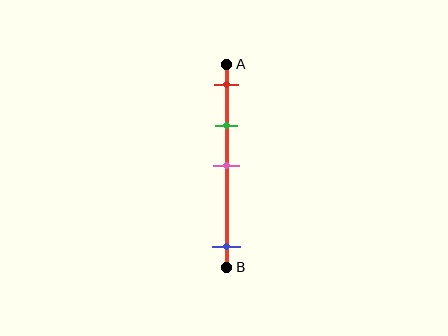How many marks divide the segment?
There are 4 marks dividing the segment.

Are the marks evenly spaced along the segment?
No, the marks are not evenly spaced.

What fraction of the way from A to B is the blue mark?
The blue mark is approximately 90% (0.9) of the way from A to B.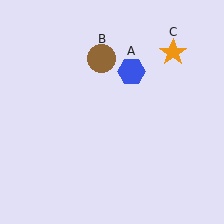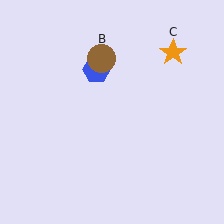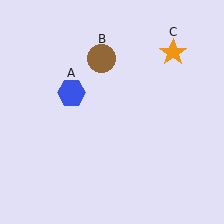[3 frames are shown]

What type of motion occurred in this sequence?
The blue hexagon (object A) rotated counterclockwise around the center of the scene.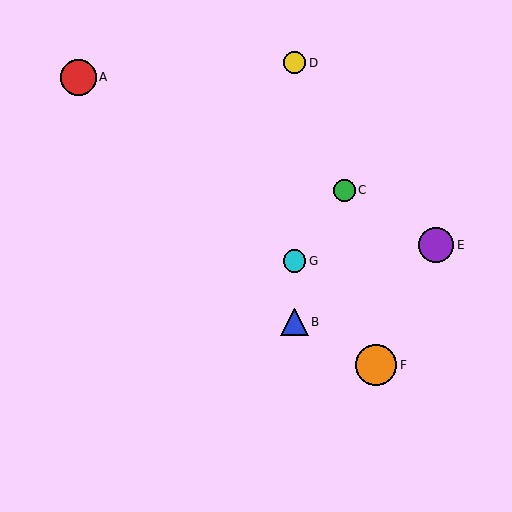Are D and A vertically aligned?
No, D is at x≈295 and A is at x≈78.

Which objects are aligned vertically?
Objects B, D, G are aligned vertically.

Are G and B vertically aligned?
Yes, both are at x≈295.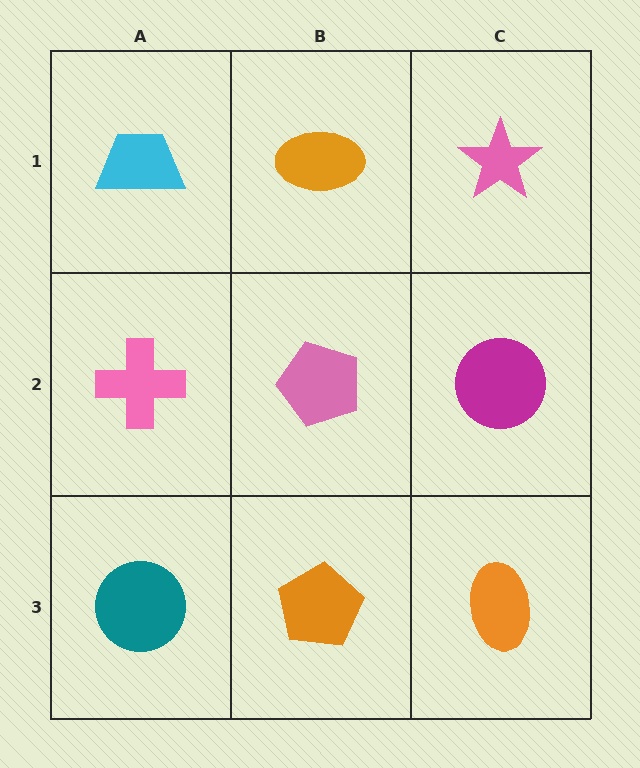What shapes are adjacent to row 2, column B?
An orange ellipse (row 1, column B), an orange pentagon (row 3, column B), a pink cross (row 2, column A), a magenta circle (row 2, column C).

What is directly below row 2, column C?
An orange ellipse.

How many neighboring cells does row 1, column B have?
3.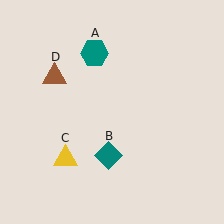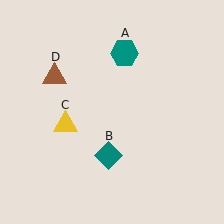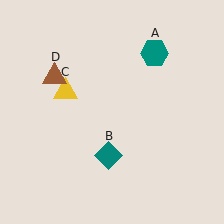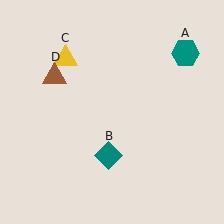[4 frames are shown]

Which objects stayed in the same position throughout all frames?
Teal diamond (object B) and brown triangle (object D) remained stationary.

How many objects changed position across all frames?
2 objects changed position: teal hexagon (object A), yellow triangle (object C).